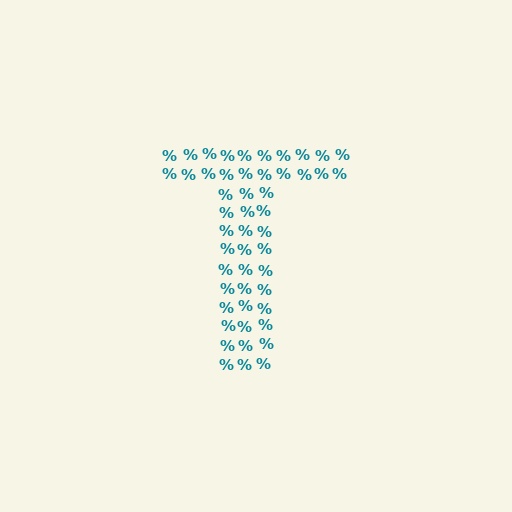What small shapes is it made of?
It is made of small percent signs.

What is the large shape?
The large shape is the letter T.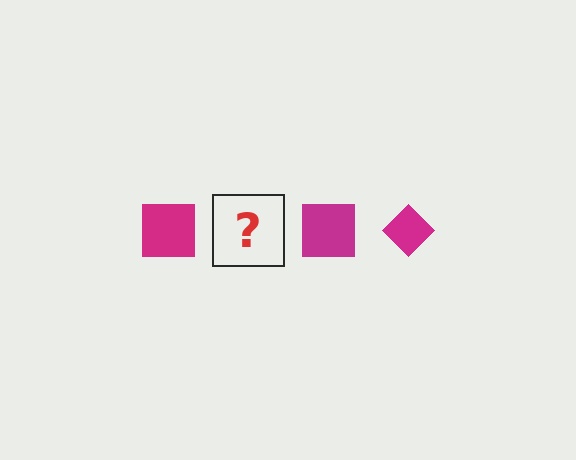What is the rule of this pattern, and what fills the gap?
The rule is that the pattern cycles through square, diamond shapes in magenta. The gap should be filled with a magenta diamond.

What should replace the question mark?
The question mark should be replaced with a magenta diamond.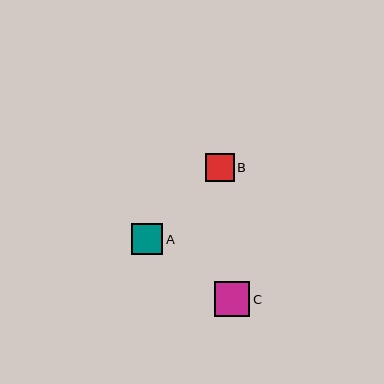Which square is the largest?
Square C is the largest with a size of approximately 35 pixels.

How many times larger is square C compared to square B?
Square C is approximately 1.2 times the size of square B.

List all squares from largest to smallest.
From largest to smallest: C, A, B.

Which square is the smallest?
Square B is the smallest with a size of approximately 29 pixels.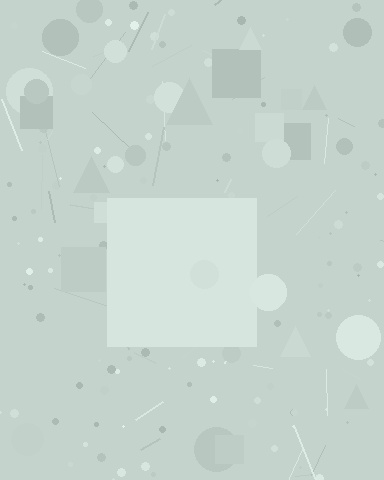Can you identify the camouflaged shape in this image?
The camouflaged shape is a square.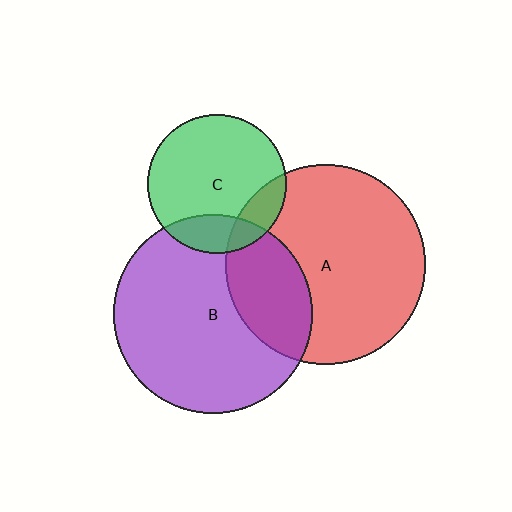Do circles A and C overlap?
Yes.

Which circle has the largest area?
Circle A (red).